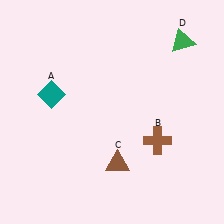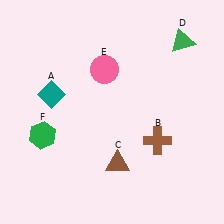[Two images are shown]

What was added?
A pink circle (E), a green hexagon (F) were added in Image 2.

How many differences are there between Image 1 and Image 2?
There are 2 differences between the two images.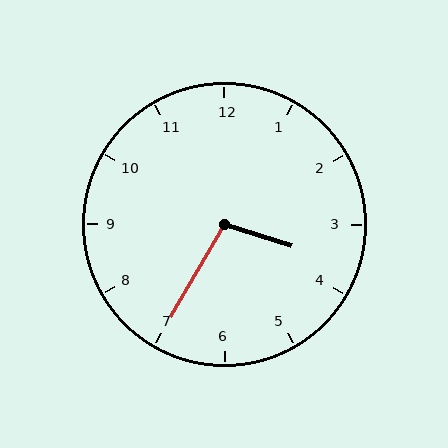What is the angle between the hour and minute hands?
Approximately 102 degrees.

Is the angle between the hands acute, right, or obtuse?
It is obtuse.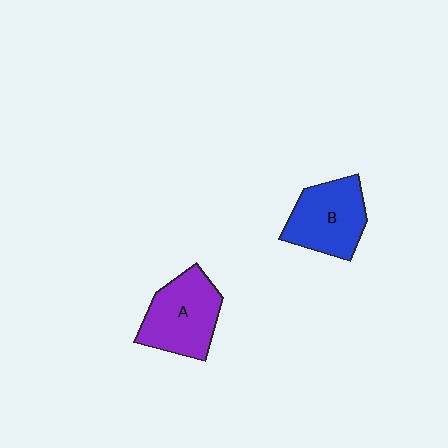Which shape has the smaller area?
Shape B (blue).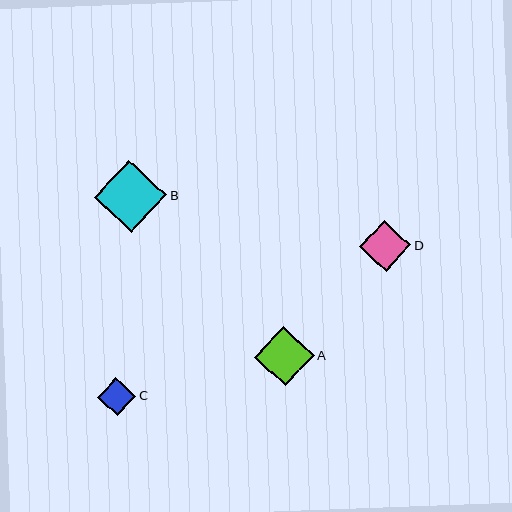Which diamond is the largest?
Diamond B is the largest with a size of approximately 73 pixels.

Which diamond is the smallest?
Diamond C is the smallest with a size of approximately 38 pixels.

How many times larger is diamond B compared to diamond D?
Diamond B is approximately 1.4 times the size of diamond D.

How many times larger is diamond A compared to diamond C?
Diamond A is approximately 1.6 times the size of diamond C.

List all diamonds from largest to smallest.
From largest to smallest: B, A, D, C.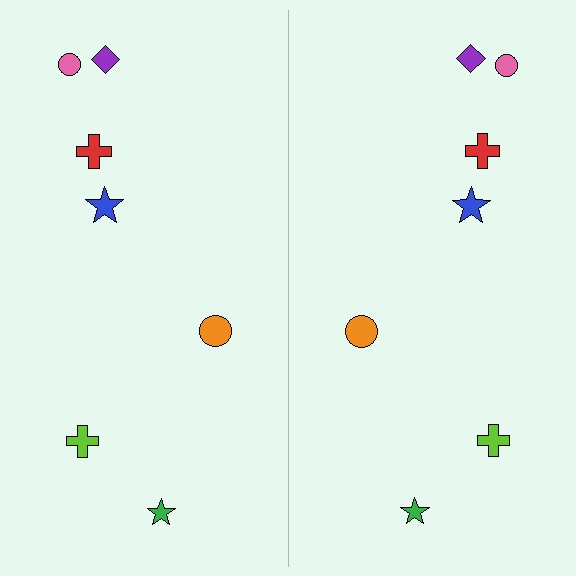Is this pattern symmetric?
Yes, this pattern has bilateral (reflection) symmetry.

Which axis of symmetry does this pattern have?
The pattern has a vertical axis of symmetry running through the center of the image.